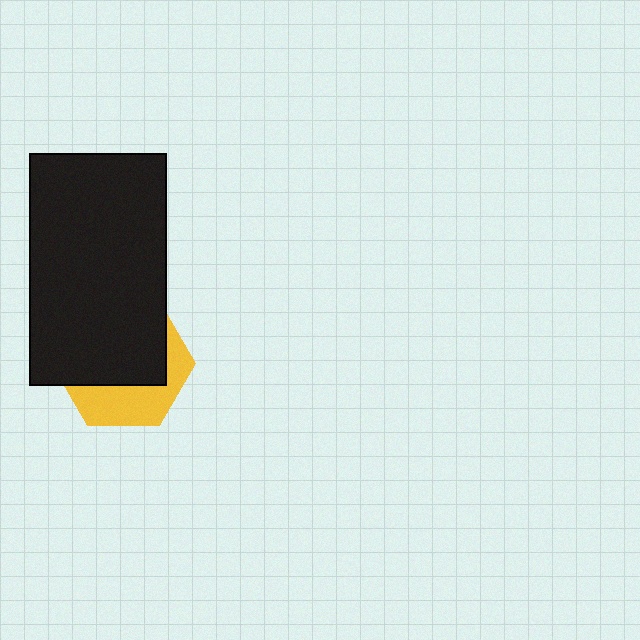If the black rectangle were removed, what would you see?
You would see the complete yellow hexagon.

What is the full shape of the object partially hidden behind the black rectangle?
The partially hidden object is a yellow hexagon.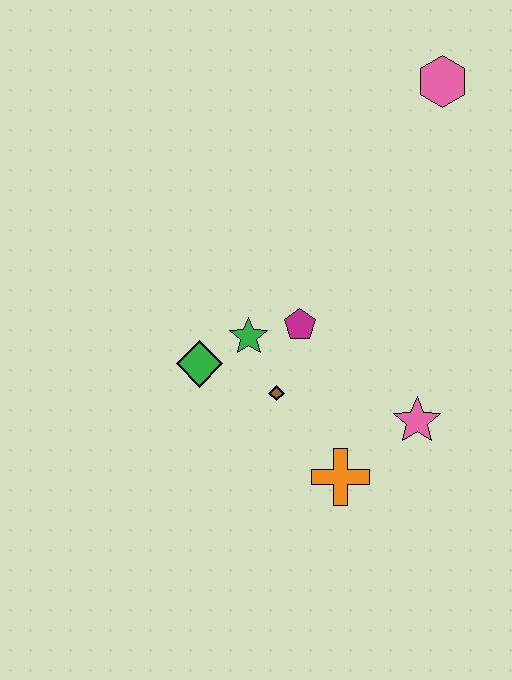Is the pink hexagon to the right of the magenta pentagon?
Yes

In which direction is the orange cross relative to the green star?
The orange cross is below the green star.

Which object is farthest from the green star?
The pink hexagon is farthest from the green star.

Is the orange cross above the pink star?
No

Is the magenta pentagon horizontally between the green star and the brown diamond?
No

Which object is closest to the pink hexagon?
The magenta pentagon is closest to the pink hexagon.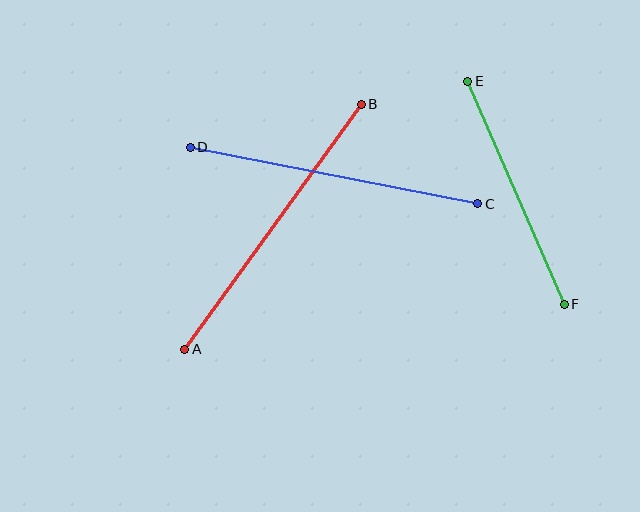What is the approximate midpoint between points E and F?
The midpoint is at approximately (516, 193) pixels.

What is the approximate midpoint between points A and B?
The midpoint is at approximately (273, 227) pixels.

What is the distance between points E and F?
The distance is approximately 243 pixels.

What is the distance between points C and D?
The distance is approximately 293 pixels.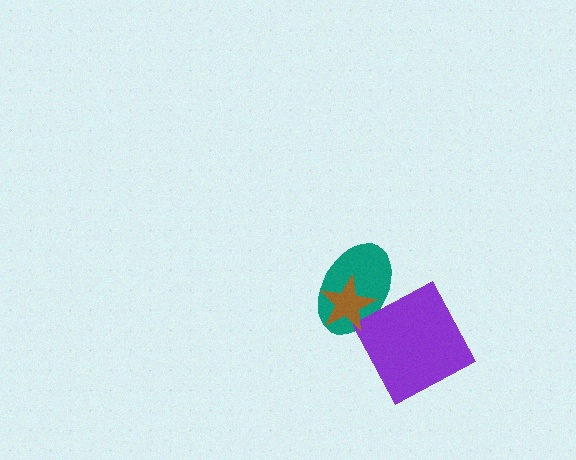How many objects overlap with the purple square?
1 object overlaps with the purple square.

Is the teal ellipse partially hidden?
Yes, it is partially covered by another shape.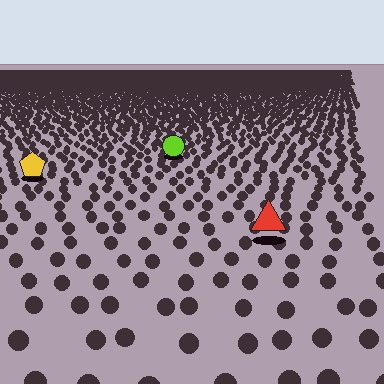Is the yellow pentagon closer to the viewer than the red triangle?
No. The red triangle is closer — you can tell from the texture gradient: the ground texture is coarser near it.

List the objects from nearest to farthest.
From nearest to farthest: the red triangle, the yellow pentagon, the lime circle.